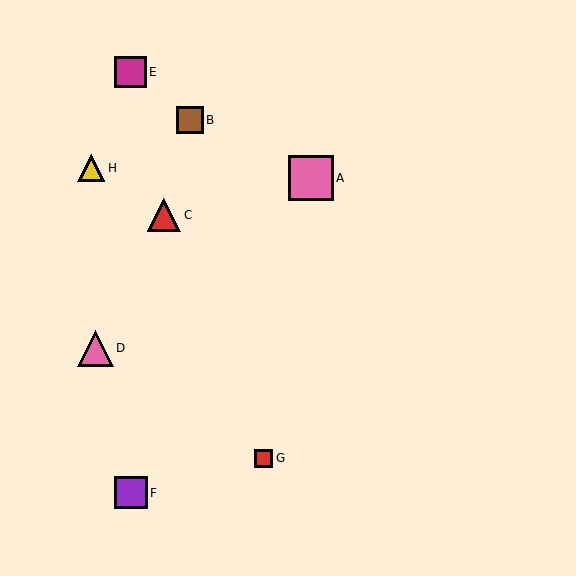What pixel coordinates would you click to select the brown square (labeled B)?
Click at (190, 120) to select the brown square B.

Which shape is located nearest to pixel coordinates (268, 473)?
The red square (labeled G) at (264, 458) is nearest to that location.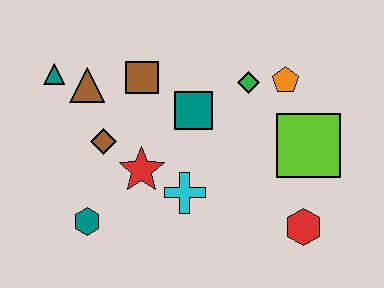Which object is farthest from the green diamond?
The teal hexagon is farthest from the green diamond.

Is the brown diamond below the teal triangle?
Yes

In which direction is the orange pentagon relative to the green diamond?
The orange pentagon is to the right of the green diamond.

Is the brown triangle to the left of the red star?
Yes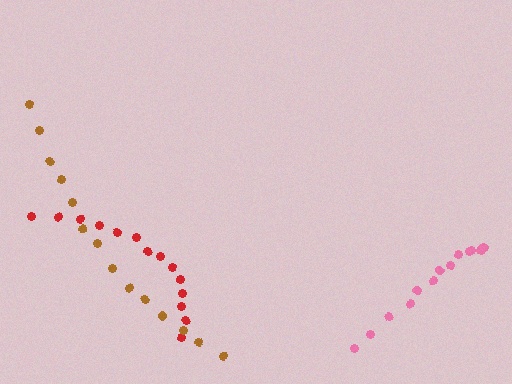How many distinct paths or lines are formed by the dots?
There are 3 distinct paths.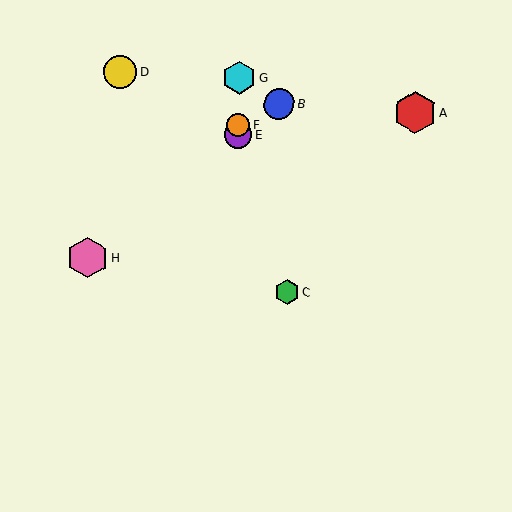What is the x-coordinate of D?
Object D is at x≈120.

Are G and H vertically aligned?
No, G is at x≈239 and H is at x≈88.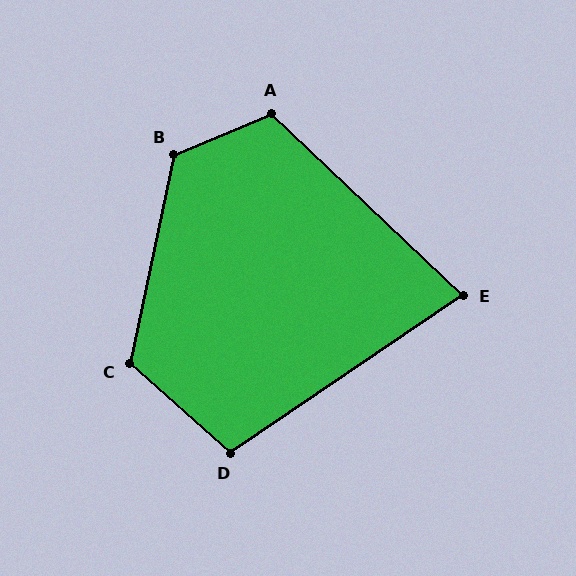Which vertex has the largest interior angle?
B, at approximately 125 degrees.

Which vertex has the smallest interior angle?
E, at approximately 78 degrees.